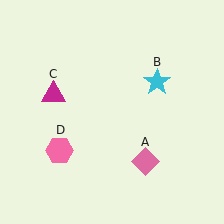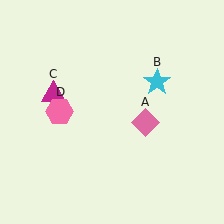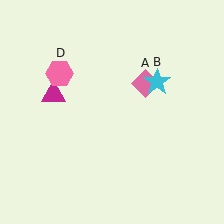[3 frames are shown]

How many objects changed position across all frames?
2 objects changed position: pink diamond (object A), pink hexagon (object D).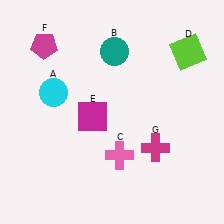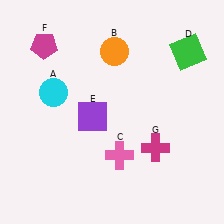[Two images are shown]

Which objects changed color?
B changed from teal to orange. D changed from lime to green. E changed from magenta to purple.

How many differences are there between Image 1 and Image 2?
There are 3 differences between the two images.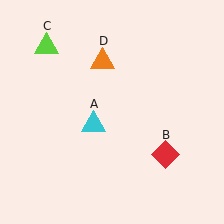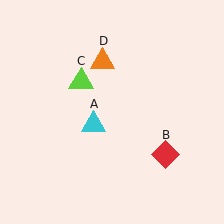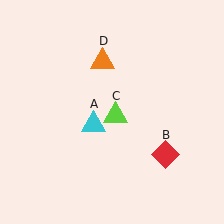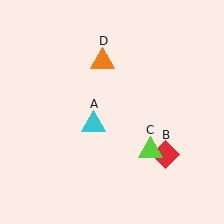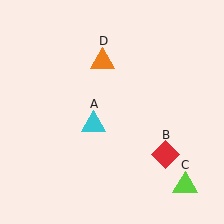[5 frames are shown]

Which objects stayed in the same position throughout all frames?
Cyan triangle (object A) and red diamond (object B) and orange triangle (object D) remained stationary.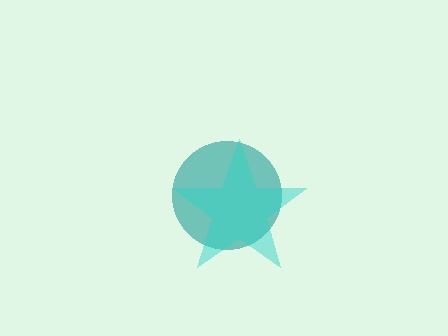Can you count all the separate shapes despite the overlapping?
Yes, there are 2 separate shapes.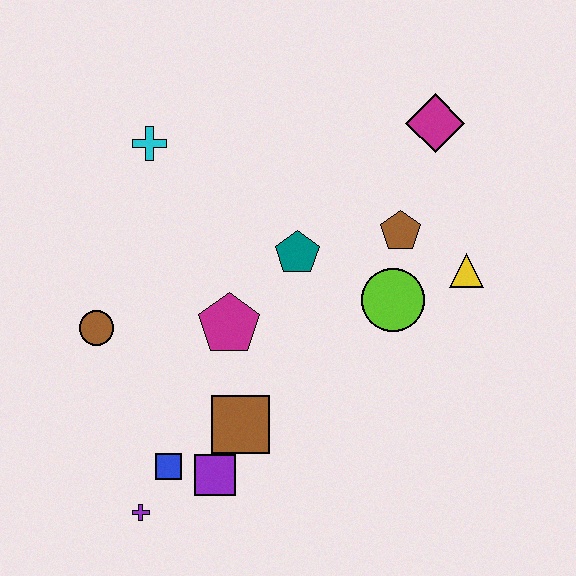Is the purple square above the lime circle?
No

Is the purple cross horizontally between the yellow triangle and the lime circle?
No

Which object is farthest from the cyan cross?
The purple cross is farthest from the cyan cross.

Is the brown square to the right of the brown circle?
Yes